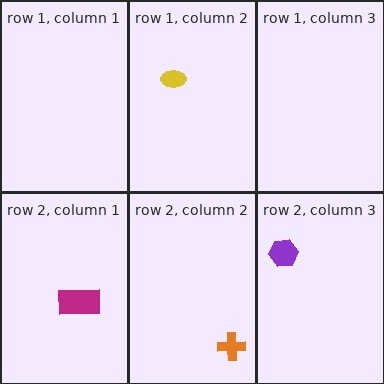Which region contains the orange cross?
The row 2, column 2 region.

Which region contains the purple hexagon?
The row 2, column 3 region.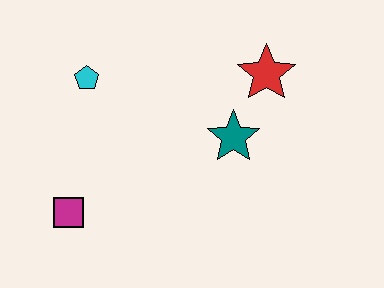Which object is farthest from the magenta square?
The red star is farthest from the magenta square.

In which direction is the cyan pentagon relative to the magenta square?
The cyan pentagon is above the magenta square.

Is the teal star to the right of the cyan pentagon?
Yes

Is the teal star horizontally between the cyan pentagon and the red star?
Yes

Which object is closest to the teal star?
The red star is closest to the teal star.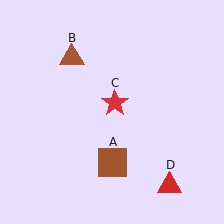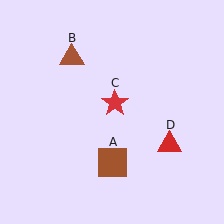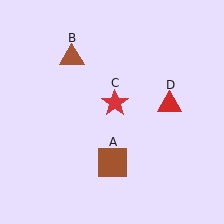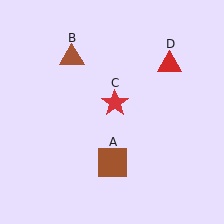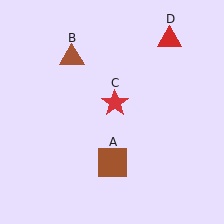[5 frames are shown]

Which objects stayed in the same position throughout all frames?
Brown square (object A) and brown triangle (object B) and red star (object C) remained stationary.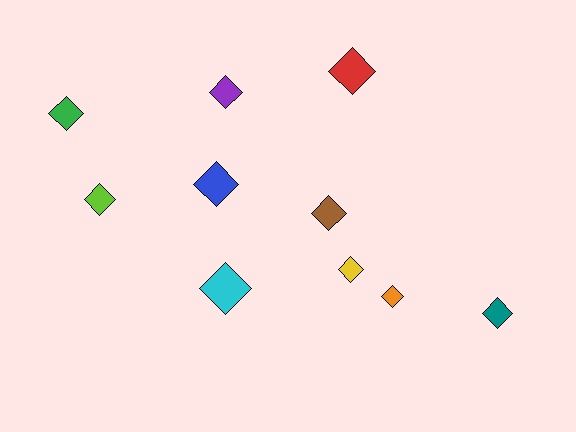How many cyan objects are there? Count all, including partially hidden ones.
There is 1 cyan object.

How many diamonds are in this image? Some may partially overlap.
There are 10 diamonds.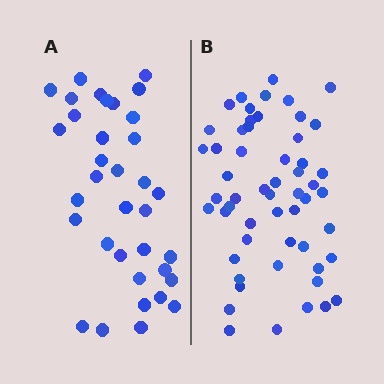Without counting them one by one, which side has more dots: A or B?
Region B (the right region) has more dots.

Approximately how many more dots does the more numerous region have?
Region B has approximately 20 more dots than region A.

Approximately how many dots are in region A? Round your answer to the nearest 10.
About 40 dots. (The exact count is 35, which rounds to 40.)